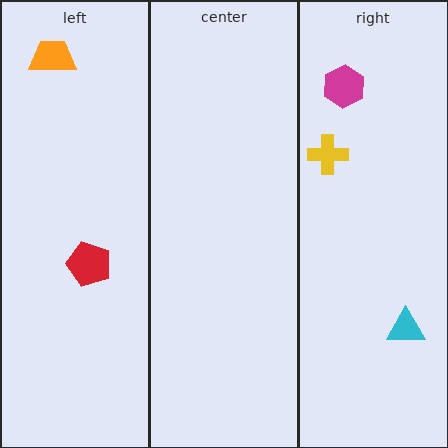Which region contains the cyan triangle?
The right region.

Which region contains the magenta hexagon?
The right region.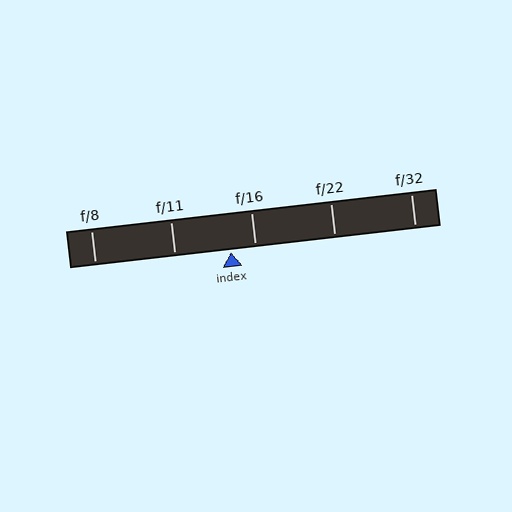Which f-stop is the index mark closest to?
The index mark is closest to f/16.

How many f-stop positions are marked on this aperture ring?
There are 5 f-stop positions marked.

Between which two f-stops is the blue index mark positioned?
The index mark is between f/11 and f/16.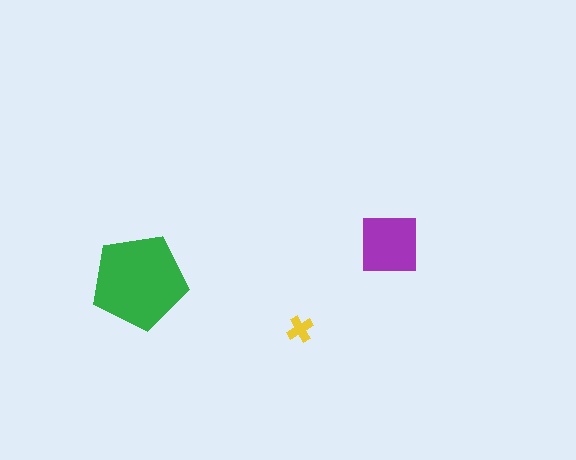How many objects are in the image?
There are 3 objects in the image.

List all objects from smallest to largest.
The yellow cross, the purple square, the green pentagon.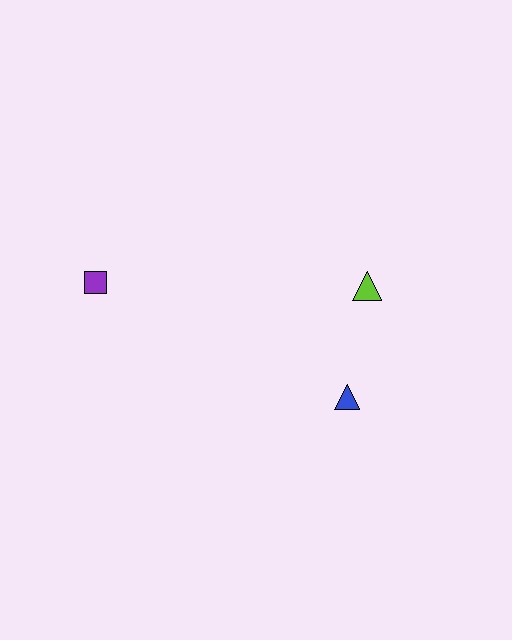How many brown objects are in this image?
There are no brown objects.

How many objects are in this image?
There are 3 objects.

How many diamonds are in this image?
There are no diamonds.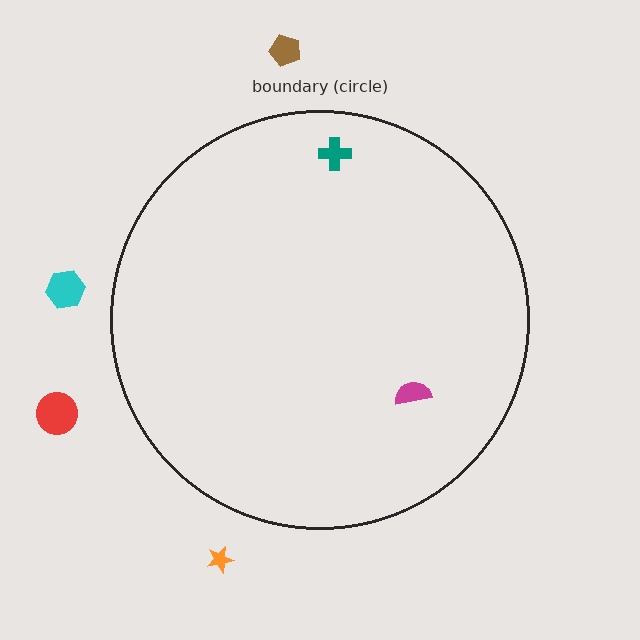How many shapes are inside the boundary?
2 inside, 4 outside.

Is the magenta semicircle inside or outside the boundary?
Inside.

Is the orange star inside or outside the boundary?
Outside.